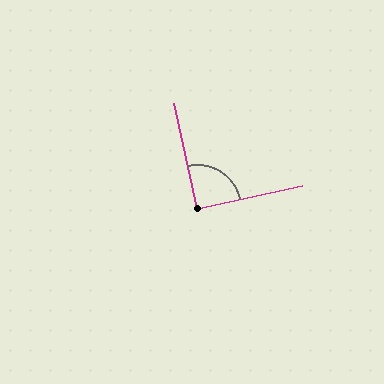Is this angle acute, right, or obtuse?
It is approximately a right angle.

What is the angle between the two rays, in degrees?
Approximately 90 degrees.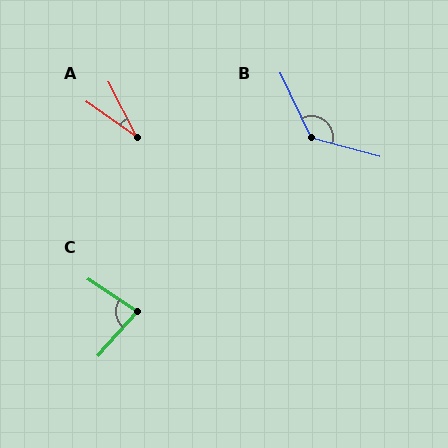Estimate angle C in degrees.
Approximately 82 degrees.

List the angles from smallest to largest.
A (28°), C (82°), B (131°).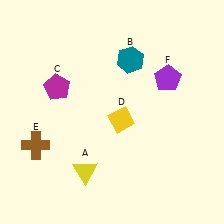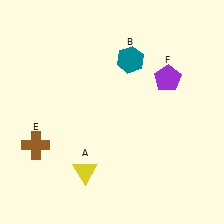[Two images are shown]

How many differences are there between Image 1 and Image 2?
There are 2 differences between the two images.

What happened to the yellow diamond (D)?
The yellow diamond (D) was removed in Image 2. It was in the bottom-right area of Image 1.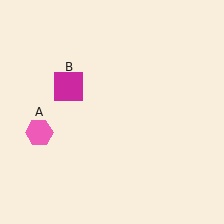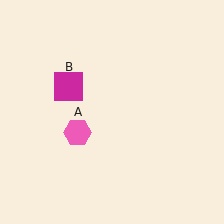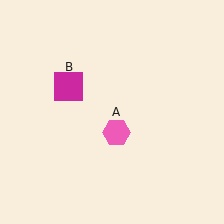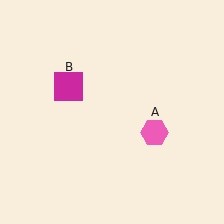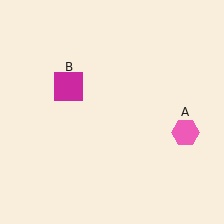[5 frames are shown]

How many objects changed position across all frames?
1 object changed position: pink hexagon (object A).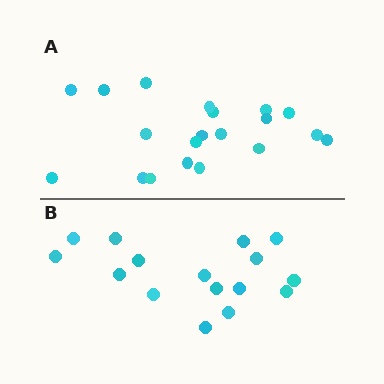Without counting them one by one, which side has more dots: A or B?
Region A (the top region) has more dots.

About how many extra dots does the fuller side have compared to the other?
Region A has about 4 more dots than region B.